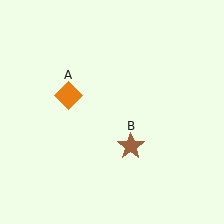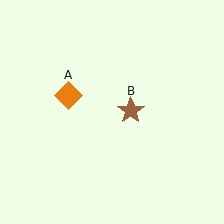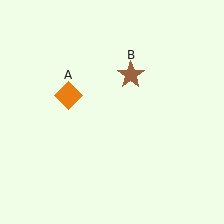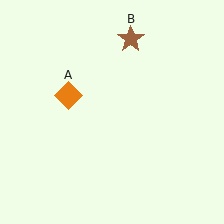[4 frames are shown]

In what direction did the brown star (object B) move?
The brown star (object B) moved up.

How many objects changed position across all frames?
1 object changed position: brown star (object B).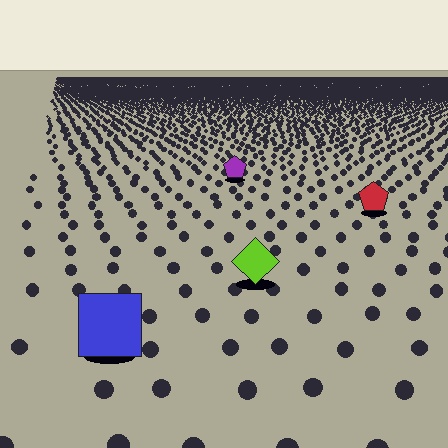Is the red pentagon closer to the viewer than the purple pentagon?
Yes. The red pentagon is closer — you can tell from the texture gradient: the ground texture is coarser near it.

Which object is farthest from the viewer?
The purple pentagon is farthest from the viewer. It appears smaller and the ground texture around it is denser.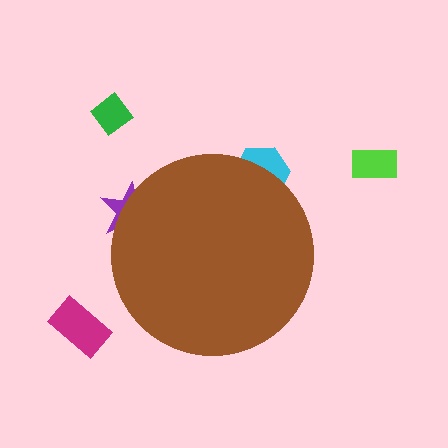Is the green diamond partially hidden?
No, the green diamond is fully visible.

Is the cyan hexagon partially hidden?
Yes, the cyan hexagon is partially hidden behind the brown circle.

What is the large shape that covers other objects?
A brown circle.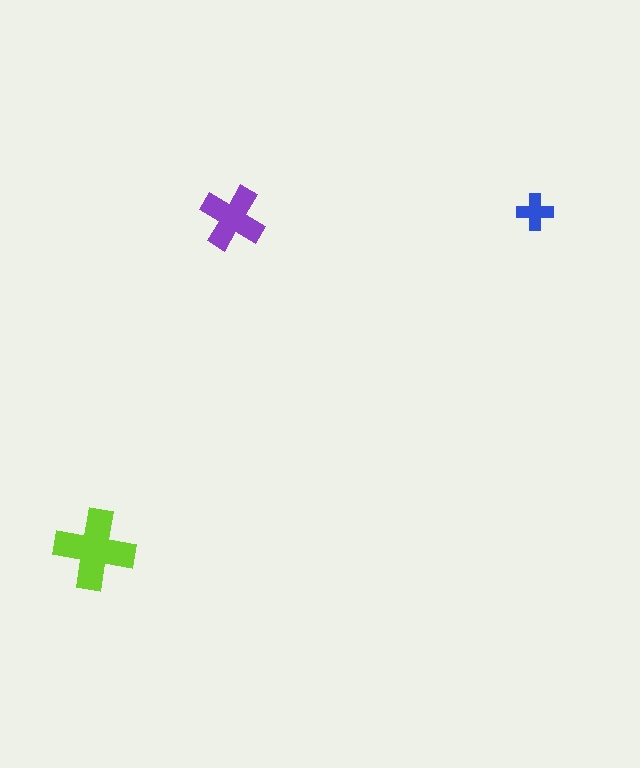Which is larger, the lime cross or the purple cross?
The lime one.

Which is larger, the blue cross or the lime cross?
The lime one.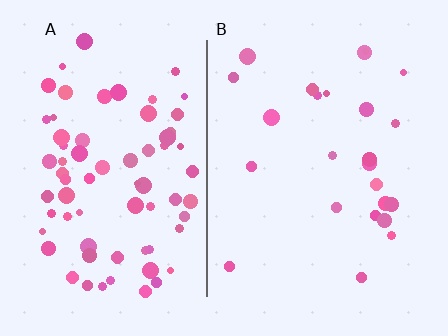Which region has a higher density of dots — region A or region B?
A (the left).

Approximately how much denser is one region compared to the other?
Approximately 3.0× — region A over region B.